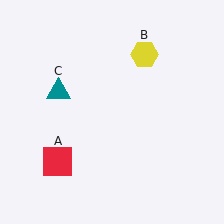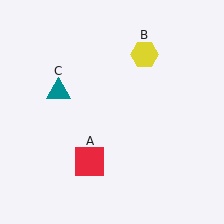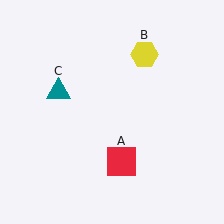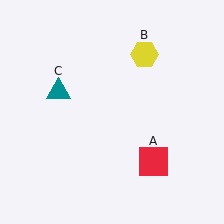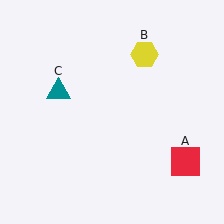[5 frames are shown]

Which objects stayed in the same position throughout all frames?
Yellow hexagon (object B) and teal triangle (object C) remained stationary.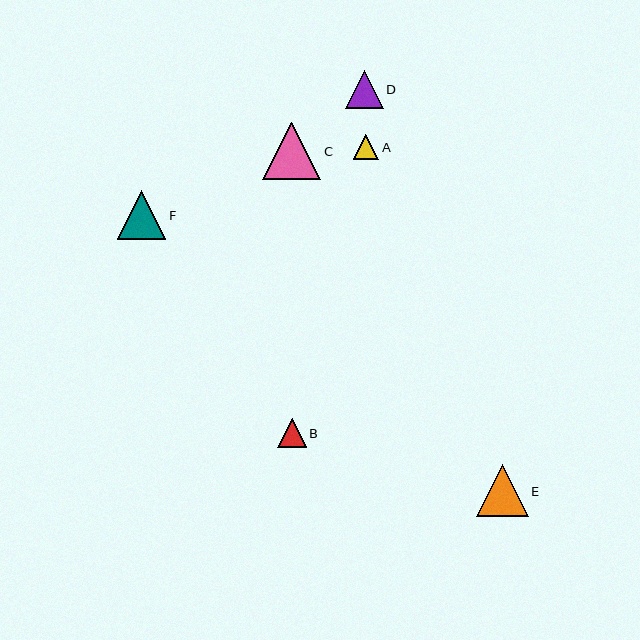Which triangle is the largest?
Triangle C is the largest with a size of approximately 58 pixels.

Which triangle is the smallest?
Triangle A is the smallest with a size of approximately 25 pixels.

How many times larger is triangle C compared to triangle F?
Triangle C is approximately 1.2 times the size of triangle F.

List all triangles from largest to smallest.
From largest to smallest: C, E, F, D, B, A.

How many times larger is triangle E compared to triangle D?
Triangle E is approximately 1.4 times the size of triangle D.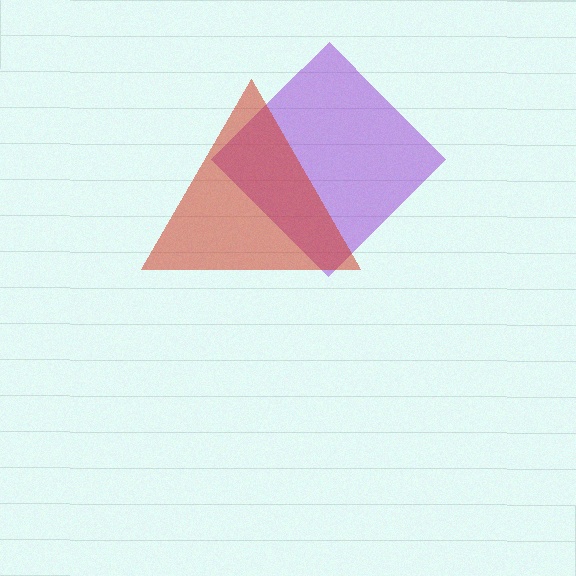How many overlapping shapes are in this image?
There are 2 overlapping shapes in the image.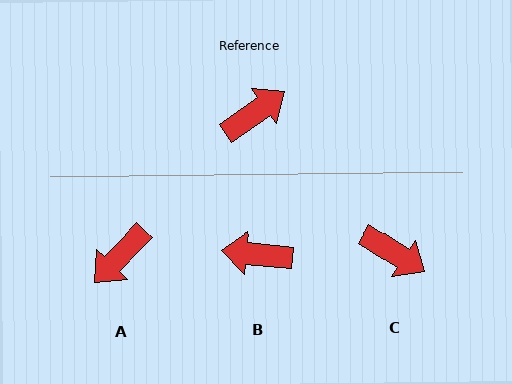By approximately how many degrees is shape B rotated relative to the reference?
Approximately 139 degrees counter-clockwise.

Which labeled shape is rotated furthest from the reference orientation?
A, about 169 degrees away.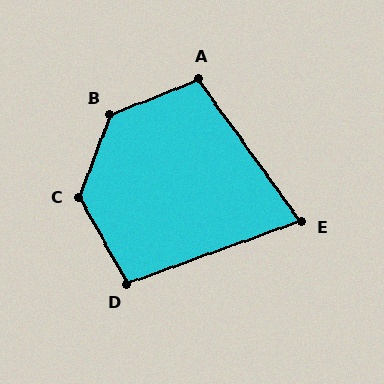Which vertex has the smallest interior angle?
E, at approximately 74 degrees.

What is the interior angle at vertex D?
Approximately 99 degrees (obtuse).